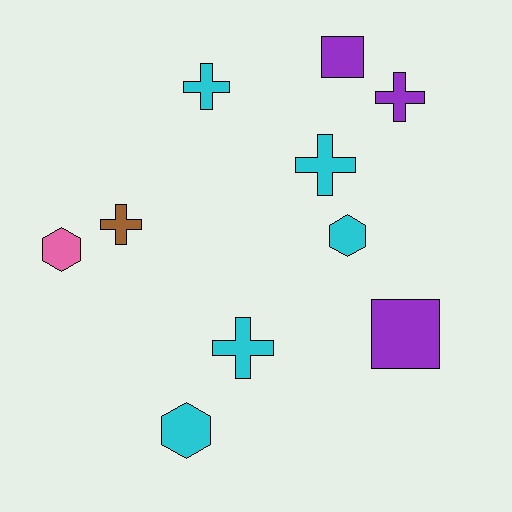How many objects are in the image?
There are 10 objects.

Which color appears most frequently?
Cyan, with 5 objects.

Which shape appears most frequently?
Cross, with 5 objects.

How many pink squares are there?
There are no pink squares.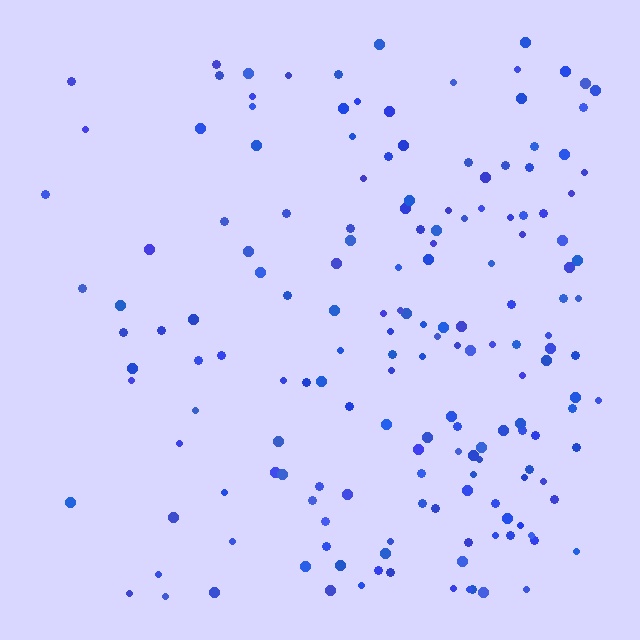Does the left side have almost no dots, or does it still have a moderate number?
Still a moderate number, just noticeably fewer than the right.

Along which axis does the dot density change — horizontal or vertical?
Horizontal.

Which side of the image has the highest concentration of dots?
The right.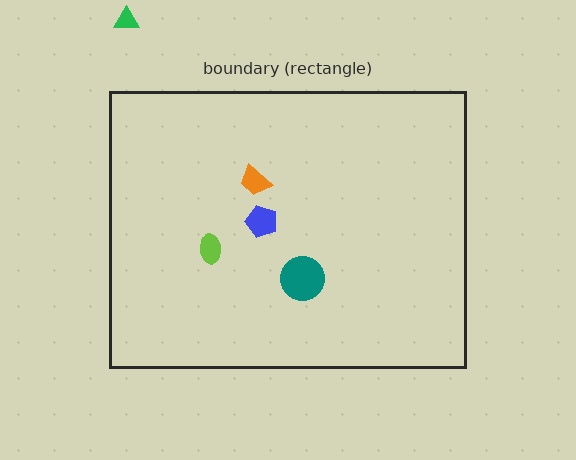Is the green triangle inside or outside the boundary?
Outside.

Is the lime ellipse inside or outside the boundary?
Inside.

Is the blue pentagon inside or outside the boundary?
Inside.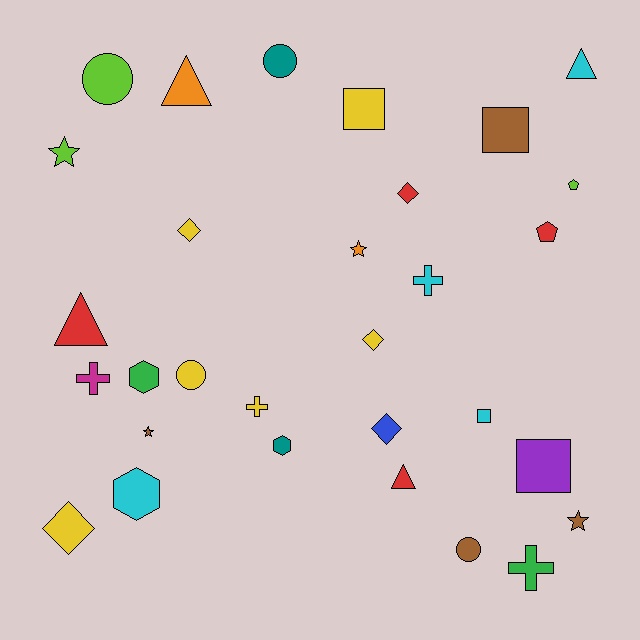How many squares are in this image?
There are 4 squares.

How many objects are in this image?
There are 30 objects.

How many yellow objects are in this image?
There are 6 yellow objects.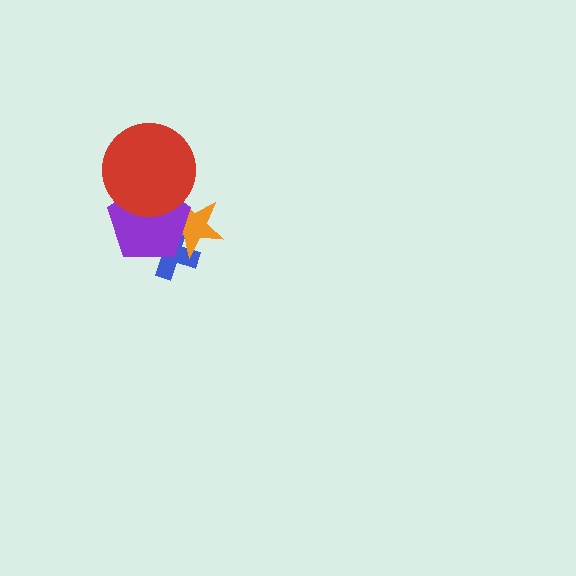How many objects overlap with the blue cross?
2 objects overlap with the blue cross.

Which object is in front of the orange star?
The purple pentagon is in front of the orange star.